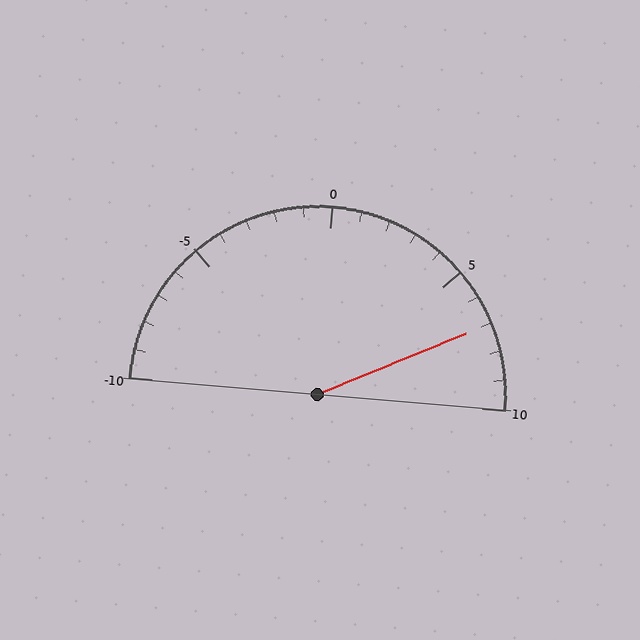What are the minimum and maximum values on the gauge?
The gauge ranges from -10 to 10.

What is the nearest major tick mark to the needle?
The nearest major tick mark is 5.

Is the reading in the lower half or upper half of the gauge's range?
The reading is in the upper half of the range (-10 to 10).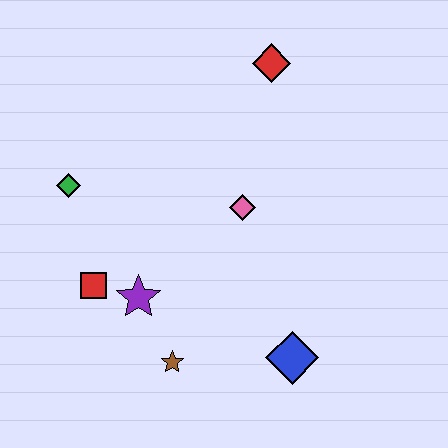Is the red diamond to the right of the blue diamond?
No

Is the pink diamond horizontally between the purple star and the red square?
No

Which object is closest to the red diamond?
The pink diamond is closest to the red diamond.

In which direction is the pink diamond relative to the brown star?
The pink diamond is above the brown star.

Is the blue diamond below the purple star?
Yes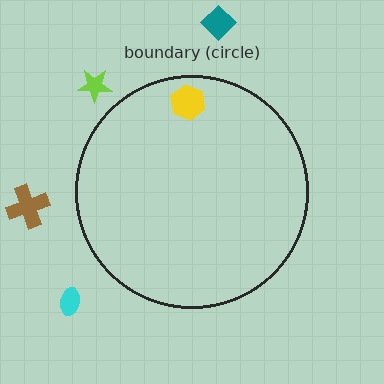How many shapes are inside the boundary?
1 inside, 4 outside.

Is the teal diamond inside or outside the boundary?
Outside.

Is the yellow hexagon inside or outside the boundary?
Inside.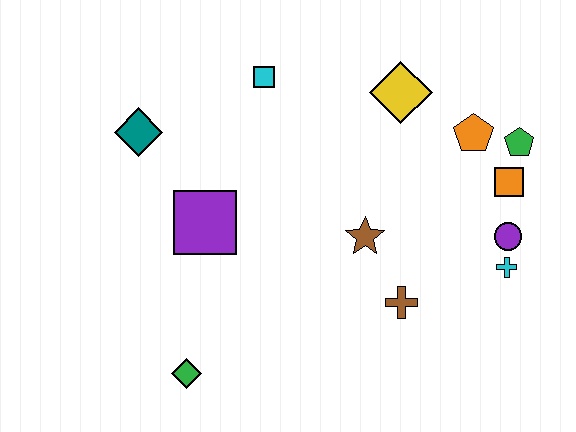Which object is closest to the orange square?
The green pentagon is closest to the orange square.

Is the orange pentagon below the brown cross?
No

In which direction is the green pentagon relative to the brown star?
The green pentagon is to the right of the brown star.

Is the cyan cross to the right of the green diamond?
Yes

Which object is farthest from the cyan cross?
The teal diamond is farthest from the cyan cross.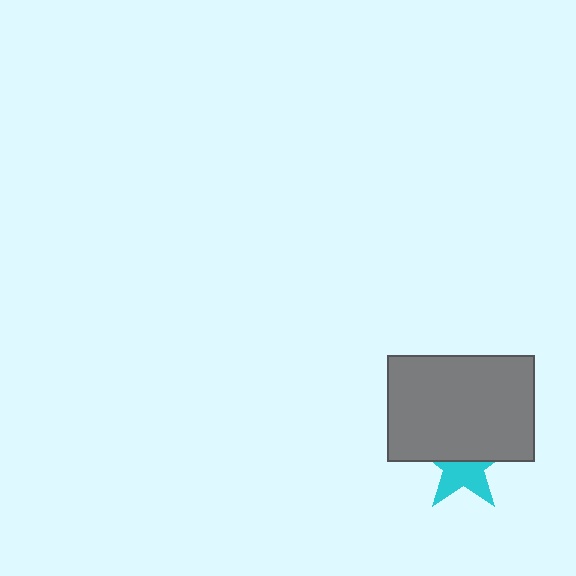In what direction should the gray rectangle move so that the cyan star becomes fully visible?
The gray rectangle should move up. That is the shortest direction to clear the overlap and leave the cyan star fully visible.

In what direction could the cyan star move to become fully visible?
The cyan star could move down. That would shift it out from behind the gray rectangle entirely.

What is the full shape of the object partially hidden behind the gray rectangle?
The partially hidden object is a cyan star.